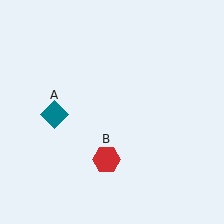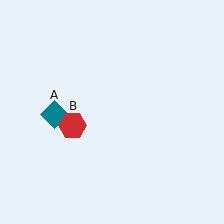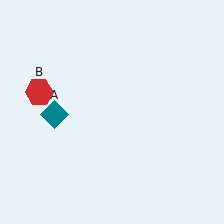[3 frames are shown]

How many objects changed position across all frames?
1 object changed position: red hexagon (object B).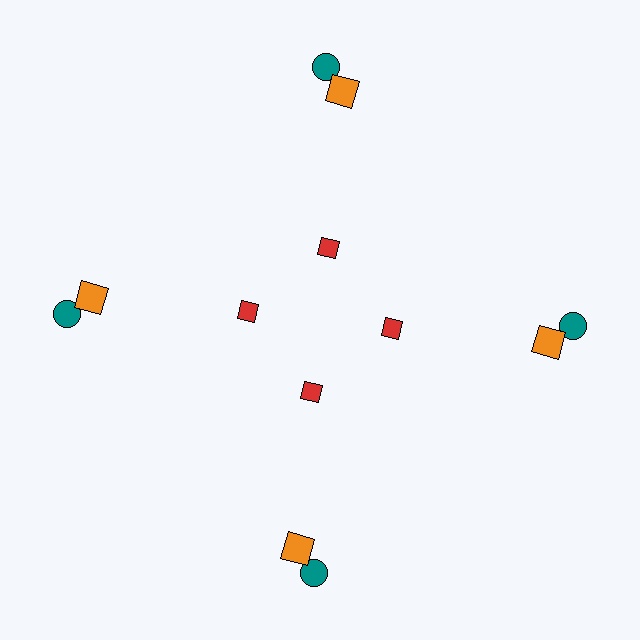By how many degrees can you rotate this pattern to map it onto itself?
The pattern maps onto itself every 90 degrees of rotation.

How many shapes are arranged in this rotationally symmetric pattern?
There are 12 shapes, arranged in 4 groups of 3.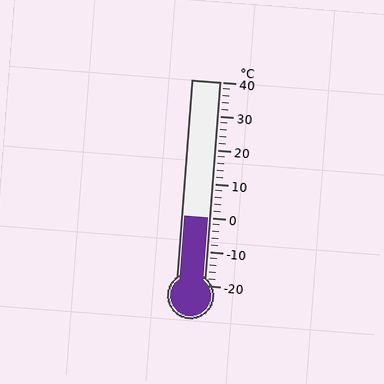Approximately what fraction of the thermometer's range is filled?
The thermometer is filled to approximately 35% of its range.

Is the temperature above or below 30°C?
The temperature is below 30°C.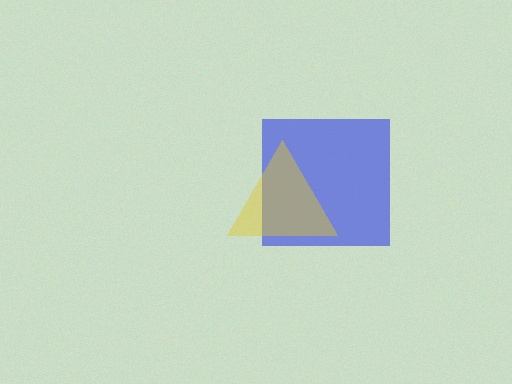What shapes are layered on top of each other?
The layered shapes are: a blue square, a yellow triangle.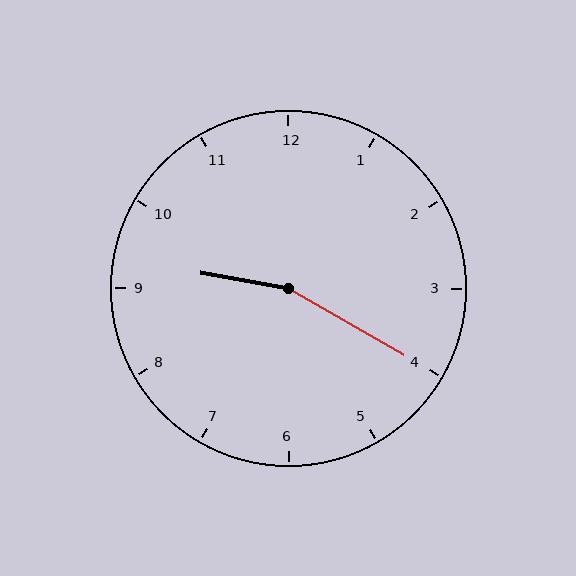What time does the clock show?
9:20.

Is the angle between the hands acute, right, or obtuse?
It is obtuse.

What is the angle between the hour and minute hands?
Approximately 160 degrees.